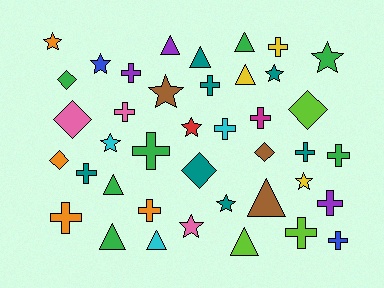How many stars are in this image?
There are 10 stars.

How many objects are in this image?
There are 40 objects.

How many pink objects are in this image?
There are 3 pink objects.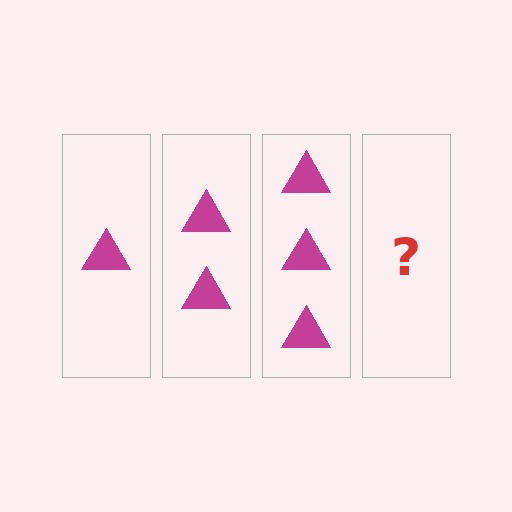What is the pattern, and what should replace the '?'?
The pattern is that each step adds one more triangle. The '?' should be 4 triangles.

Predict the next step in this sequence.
The next step is 4 triangles.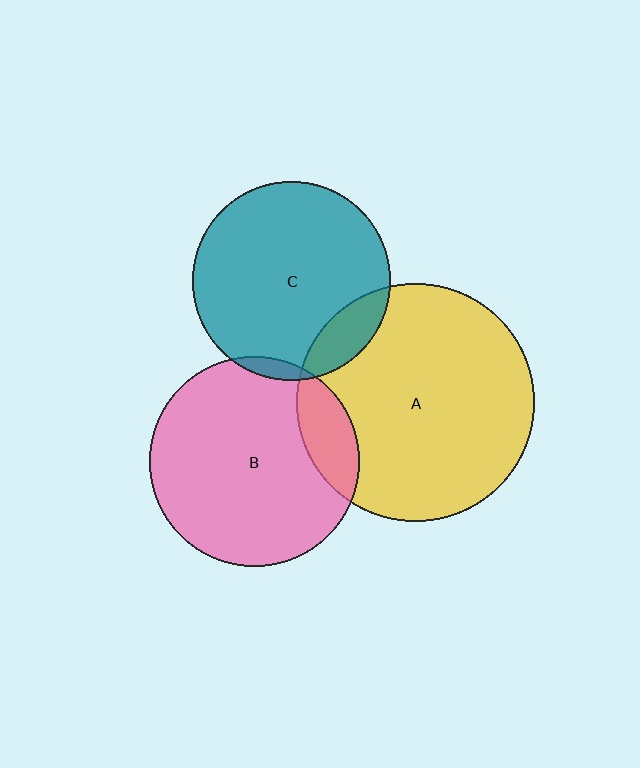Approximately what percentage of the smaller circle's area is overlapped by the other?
Approximately 15%.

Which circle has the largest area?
Circle A (yellow).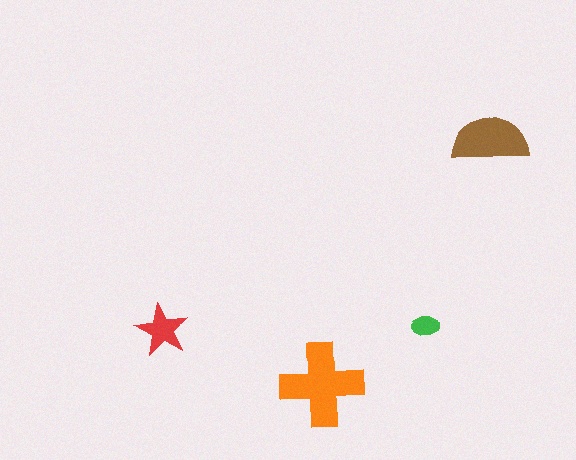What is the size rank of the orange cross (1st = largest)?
1st.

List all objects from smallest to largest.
The green ellipse, the red star, the brown semicircle, the orange cross.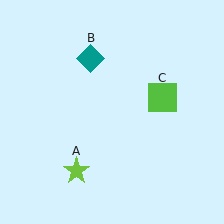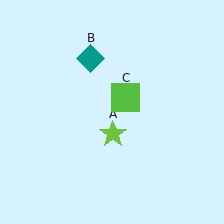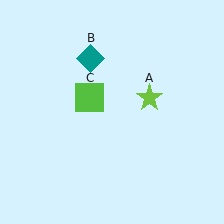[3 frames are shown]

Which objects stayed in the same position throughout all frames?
Teal diamond (object B) remained stationary.